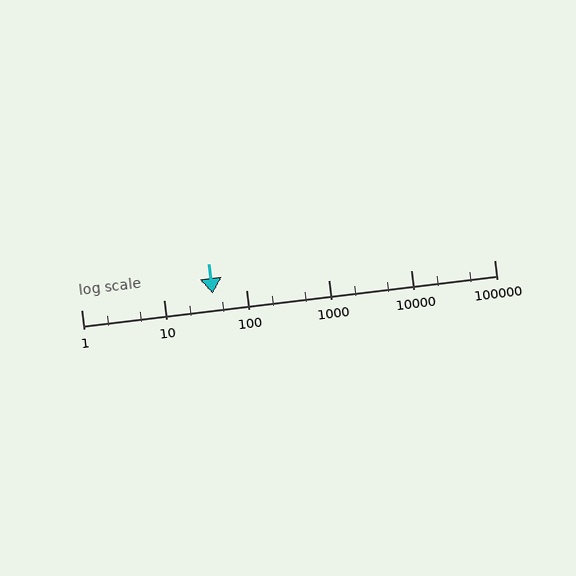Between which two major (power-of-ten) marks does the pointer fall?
The pointer is between 10 and 100.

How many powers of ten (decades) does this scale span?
The scale spans 5 decades, from 1 to 100000.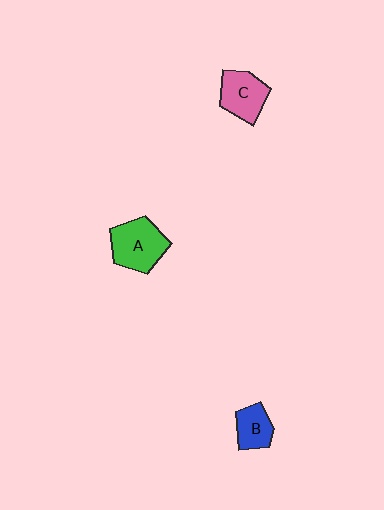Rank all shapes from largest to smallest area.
From largest to smallest: A (green), C (pink), B (blue).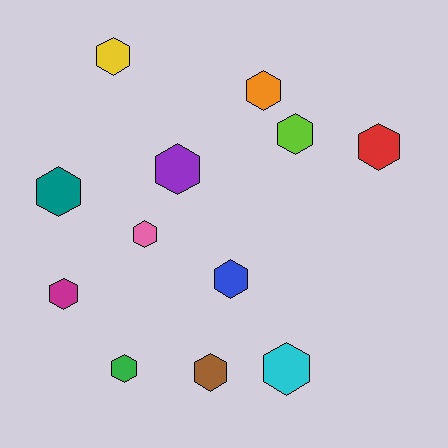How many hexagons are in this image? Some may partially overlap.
There are 12 hexagons.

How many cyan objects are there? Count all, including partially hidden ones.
There is 1 cyan object.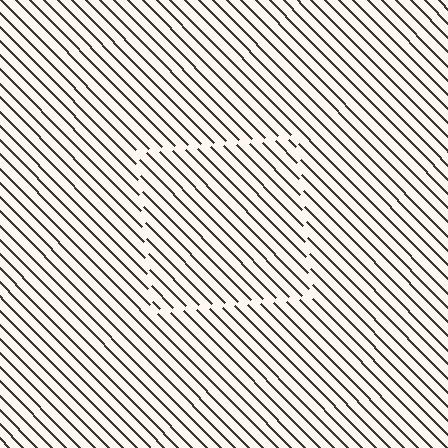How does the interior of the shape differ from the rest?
The interior of the shape contains the same grating, shifted by half a period — the contour is defined by the phase discontinuity where line-ends from the inner and outer gratings abut.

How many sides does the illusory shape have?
4 sides — the line-ends trace a square.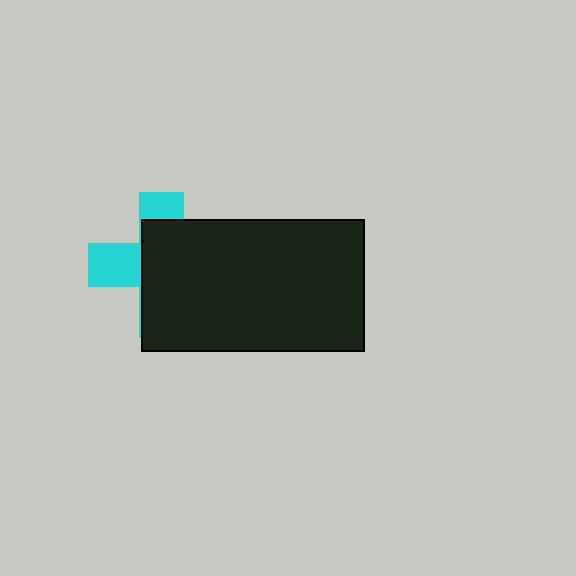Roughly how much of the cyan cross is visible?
A small part of it is visible (roughly 34%).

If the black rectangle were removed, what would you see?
You would see the complete cyan cross.